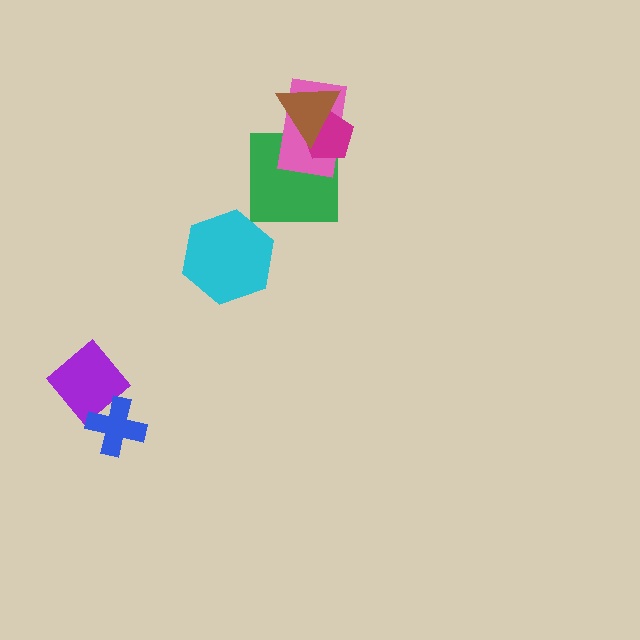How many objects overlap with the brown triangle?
3 objects overlap with the brown triangle.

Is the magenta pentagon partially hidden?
Yes, it is partially covered by another shape.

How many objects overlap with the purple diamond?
1 object overlaps with the purple diamond.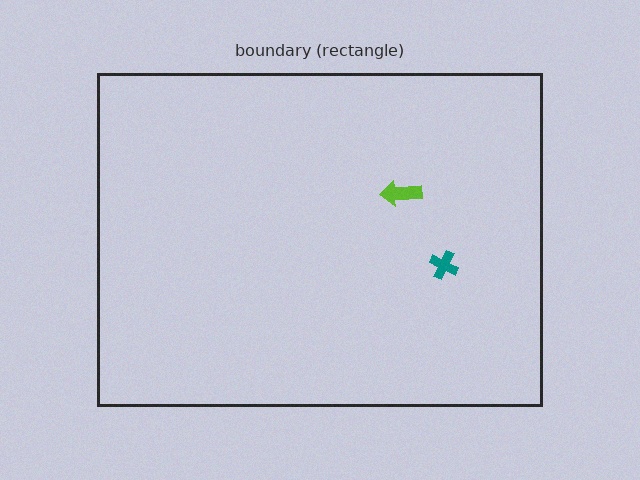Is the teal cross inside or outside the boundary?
Inside.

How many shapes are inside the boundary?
2 inside, 0 outside.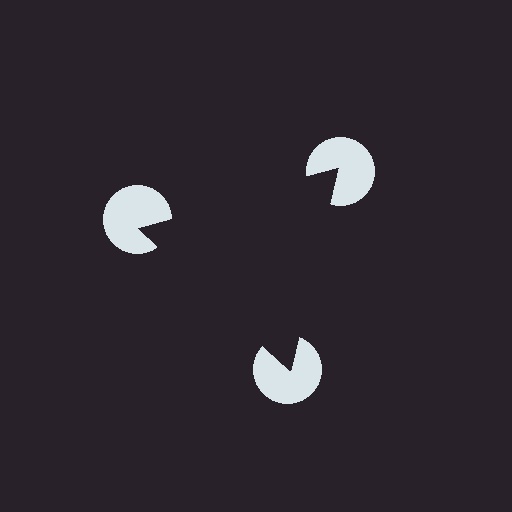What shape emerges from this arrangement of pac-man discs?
An illusory triangle — its edges are inferred from the aligned wedge cuts in the pac-man discs, not physically drawn.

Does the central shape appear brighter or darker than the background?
It typically appears slightly darker than the background, even though no actual brightness change is drawn.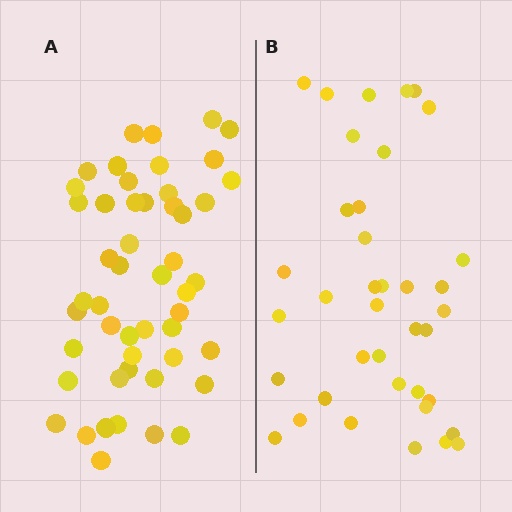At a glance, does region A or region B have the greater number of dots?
Region A (the left region) has more dots.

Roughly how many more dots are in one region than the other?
Region A has roughly 12 or so more dots than region B.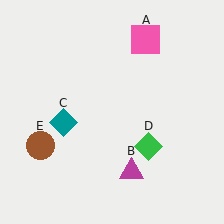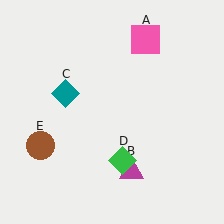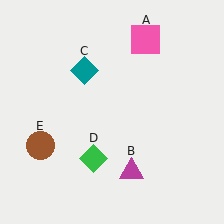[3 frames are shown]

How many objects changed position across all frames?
2 objects changed position: teal diamond (object C), green diamond (object D).